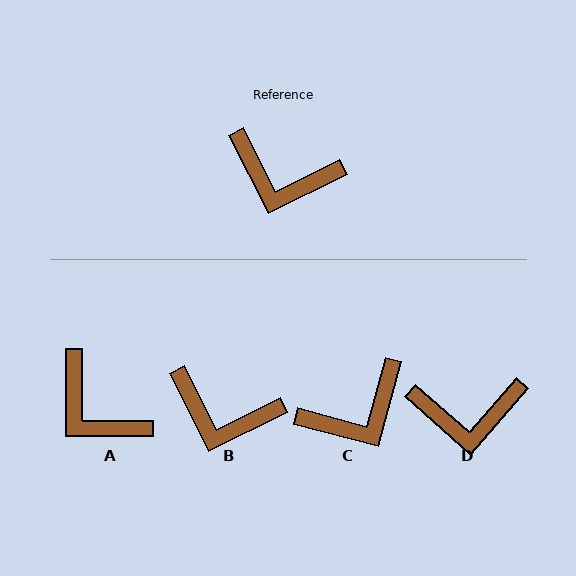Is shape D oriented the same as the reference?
No, it is off by about 22 degrees.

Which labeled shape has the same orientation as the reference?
B.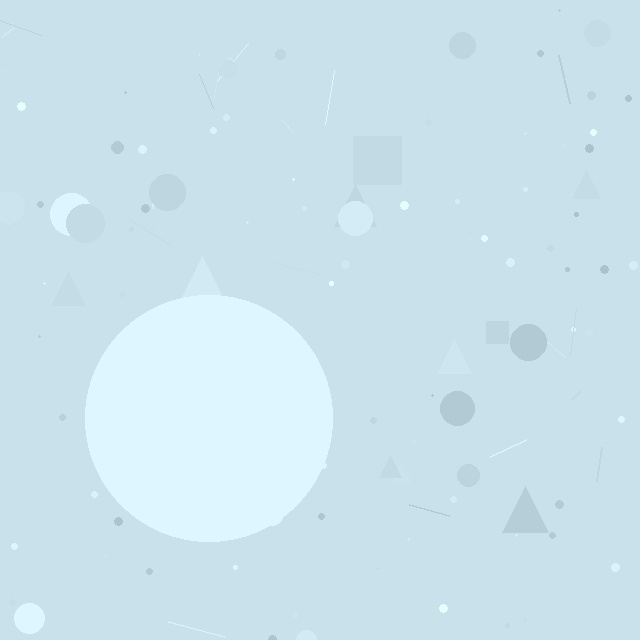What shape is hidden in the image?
A circle is hidden in the image.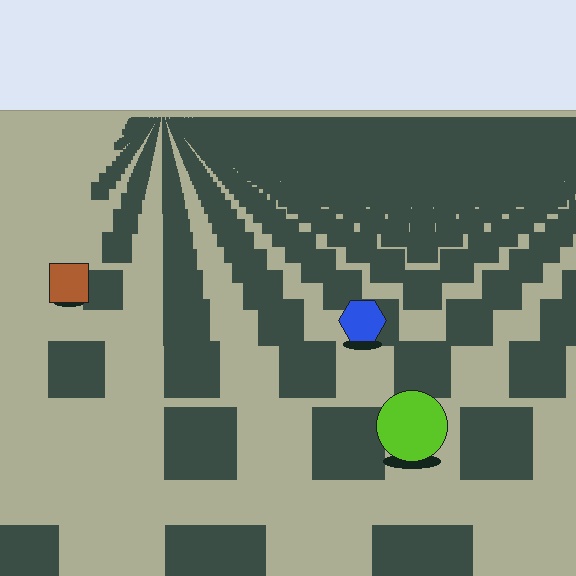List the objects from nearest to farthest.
From nearest to farthest: the lime circle, the blue hexagon, the brown square.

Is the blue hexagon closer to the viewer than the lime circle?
No. The lime circle is closer — you can tell from the texture gradient: the ground texture is coarser near it.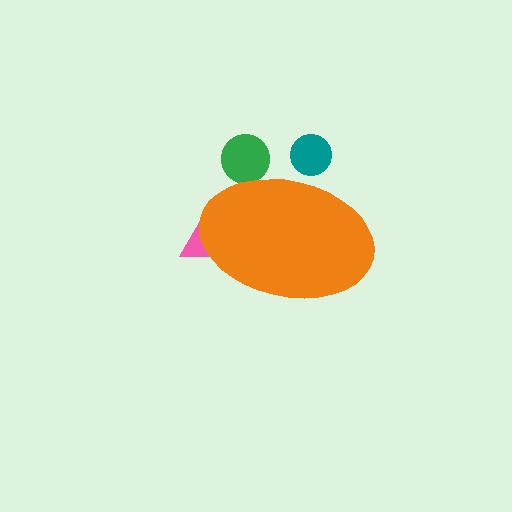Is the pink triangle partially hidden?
Yes, the pink triangle is partially hidden behind the orange ellipse.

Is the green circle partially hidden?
Yes, the green circle is partially hidden behind the orange ellipse.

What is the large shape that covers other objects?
An orange ellipse.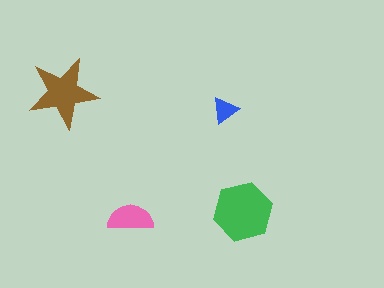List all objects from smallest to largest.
The blue triangle, the pink semicircle, the brown star, the green hexagon.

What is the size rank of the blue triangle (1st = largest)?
4th.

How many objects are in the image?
There are 4 objects in the image.